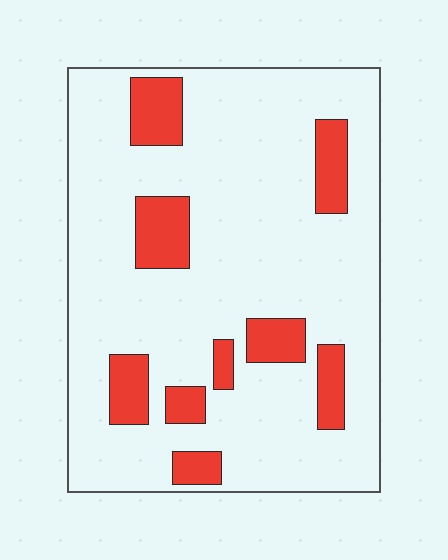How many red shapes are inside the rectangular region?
9.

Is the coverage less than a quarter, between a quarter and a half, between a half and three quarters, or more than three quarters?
Less than a quarter.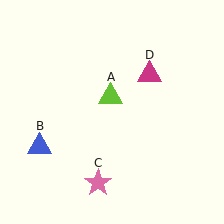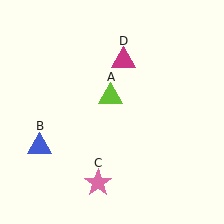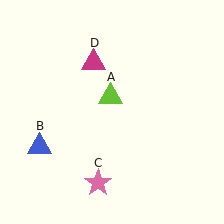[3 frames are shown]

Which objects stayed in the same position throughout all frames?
Lime triangle (object A) and blue triangle (object B) and pink star (object C) remained stationary.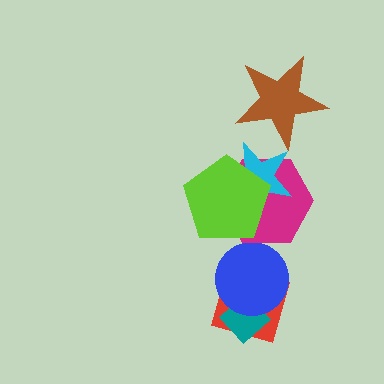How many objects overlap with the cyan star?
2 objects overlap with the cyan star.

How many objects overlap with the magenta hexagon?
2 objects overlap with the magenta hexagon.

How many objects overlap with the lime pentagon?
2 objects overlap with the lime pentagon.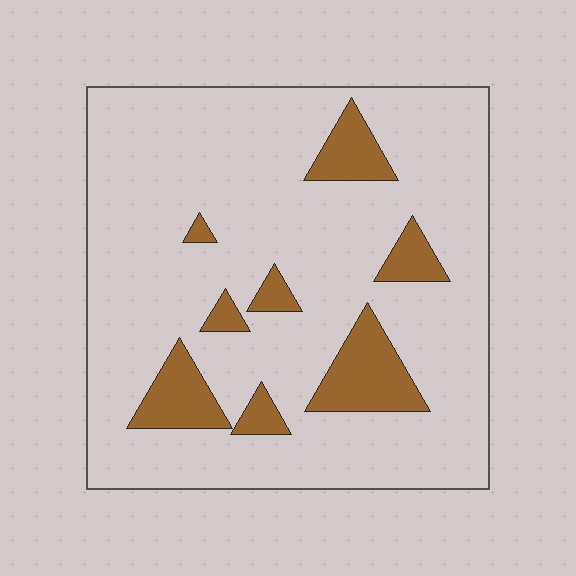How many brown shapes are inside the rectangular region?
8.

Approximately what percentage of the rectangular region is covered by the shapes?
Approximately 15%.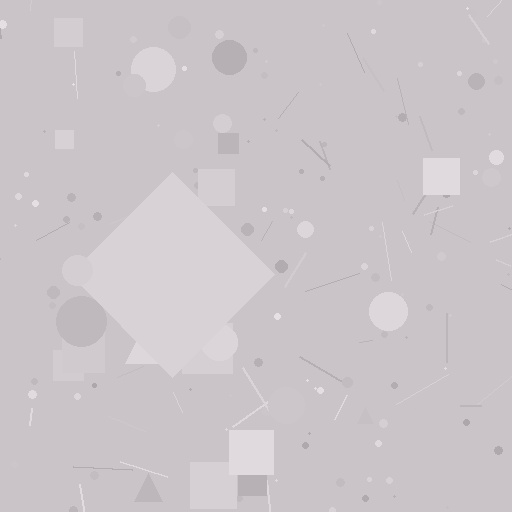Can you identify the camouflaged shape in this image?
The camouflaged shape is a diamond.